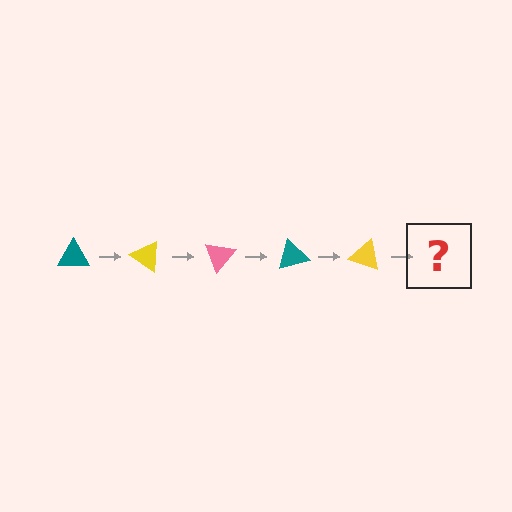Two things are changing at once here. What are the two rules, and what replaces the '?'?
The two rules are that it rotates 35 degrees each step and the color cycles through teal, yellow, and pink. The '?' should be a pink triangle, rotated 175 degrees from the start.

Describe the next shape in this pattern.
It should be a pink triangle, rotated 175 degrees from the start.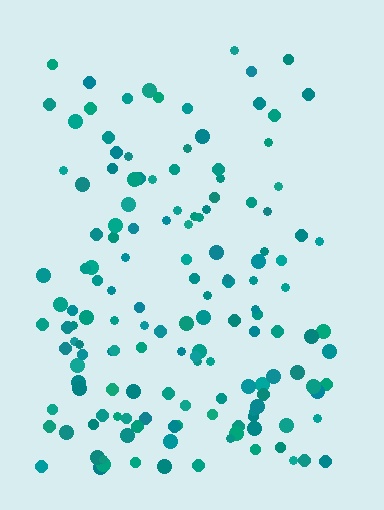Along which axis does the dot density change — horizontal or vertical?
Vertical.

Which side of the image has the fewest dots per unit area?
The top.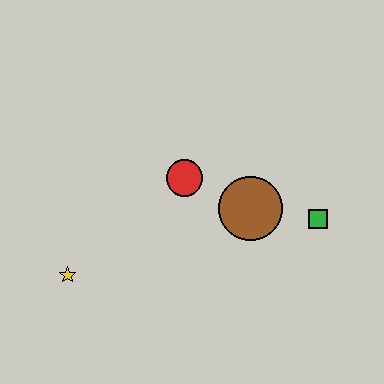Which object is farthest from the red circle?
The yellow star is farthest from the red circle.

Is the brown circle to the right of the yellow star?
Yes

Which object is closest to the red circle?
The brown circle is closest to the red circle.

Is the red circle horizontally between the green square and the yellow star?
Yes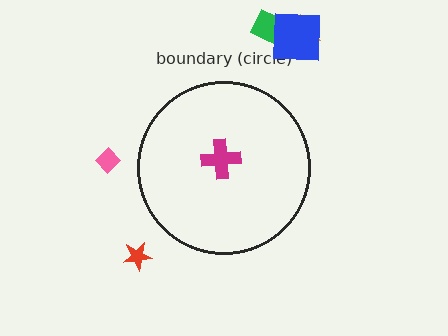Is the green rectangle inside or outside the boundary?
Outside.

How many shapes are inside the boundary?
1 inside, 5 outside.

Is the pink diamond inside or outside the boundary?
Outside.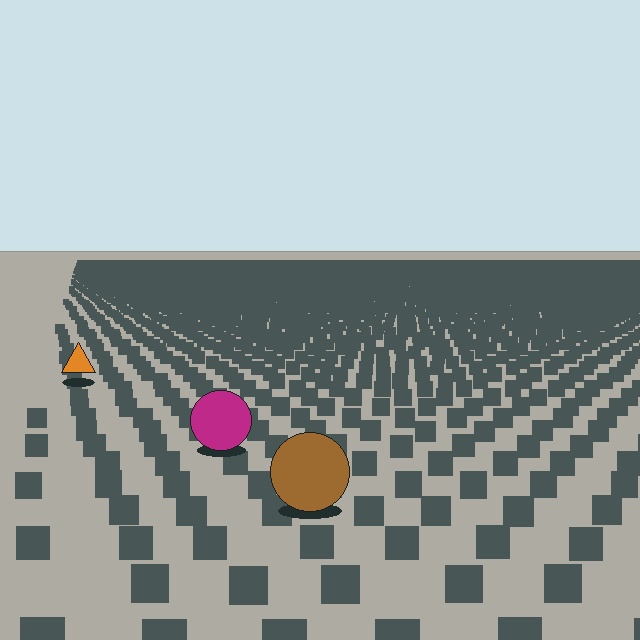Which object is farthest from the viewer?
The orange triangle is farthest from the viewer. It appears smaller and the ground texture around it is denser.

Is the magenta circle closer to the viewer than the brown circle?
No. The brown circle is closer — you can tell from the texture gradient: the ground texture is coarser near it.